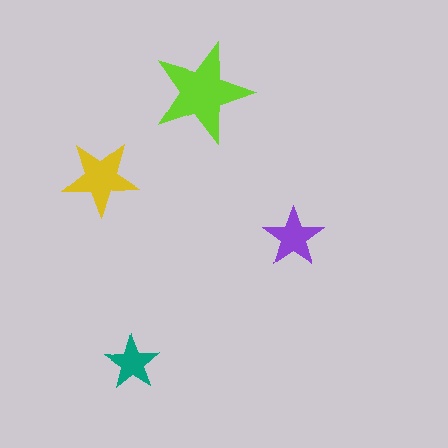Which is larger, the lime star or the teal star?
The lime one.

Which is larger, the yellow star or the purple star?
The yellow one.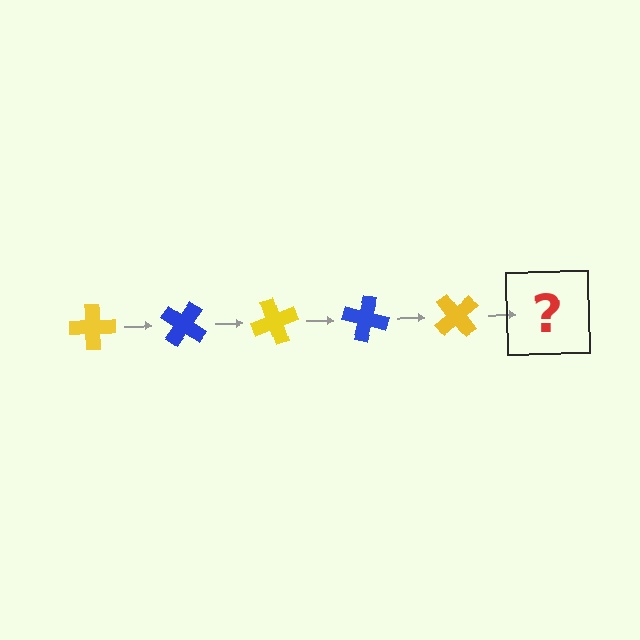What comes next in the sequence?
The next element should be a blue cross, rotated 175 degrees from the start.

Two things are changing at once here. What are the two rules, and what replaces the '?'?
The two rules are that it rotates 35 degrees each step and the color cycles through yellow and blue. The '?' should be a blue cross, rotated 175 degrees from the start.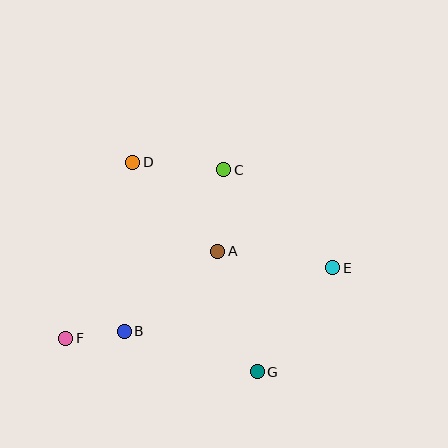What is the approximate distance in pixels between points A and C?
The distance between A and C is approximately 81 pixels.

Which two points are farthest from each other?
Points E and F are farthest from each other.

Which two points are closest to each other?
Points B and F are closest to each other.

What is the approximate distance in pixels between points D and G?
The distance between D and G is approximately 244 pixels.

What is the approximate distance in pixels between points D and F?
The distance between D and F is approximately 188 pixels.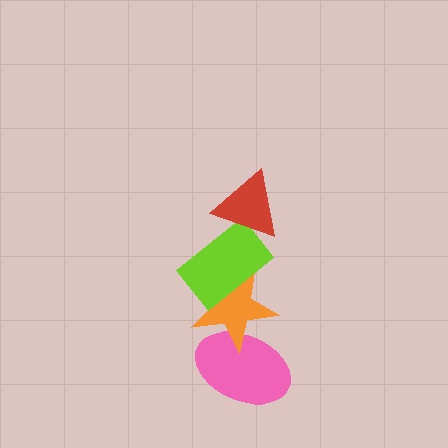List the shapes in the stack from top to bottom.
From top to bottom: the red triangle, the lime rectangle, the orange star, the pink ellipse.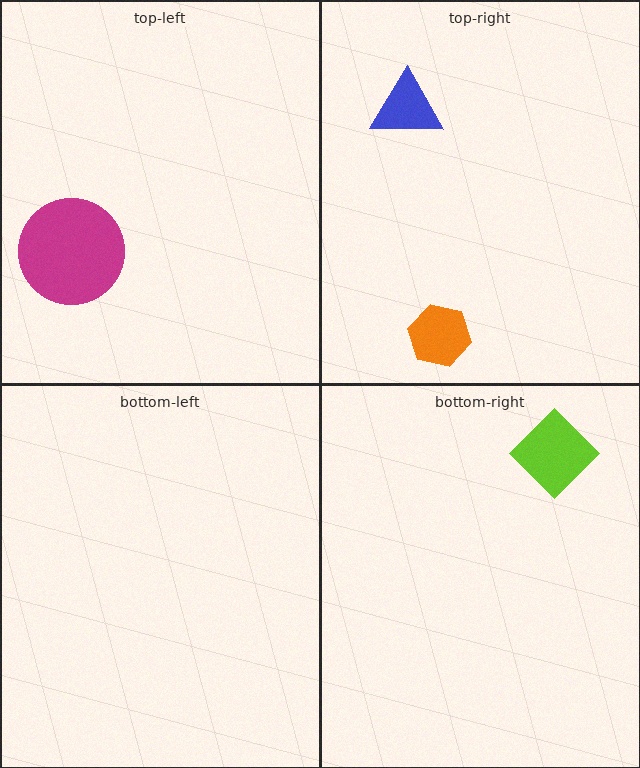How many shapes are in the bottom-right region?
1.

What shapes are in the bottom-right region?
The lime diamond.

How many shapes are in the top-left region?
1.